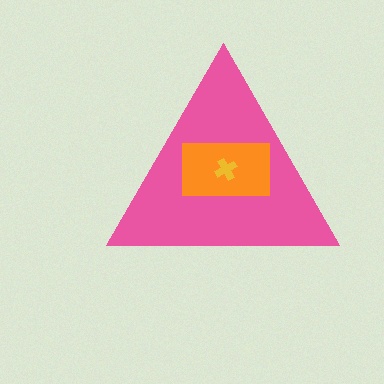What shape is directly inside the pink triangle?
The orange rectangle.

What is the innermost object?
The yellow cross.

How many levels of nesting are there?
3.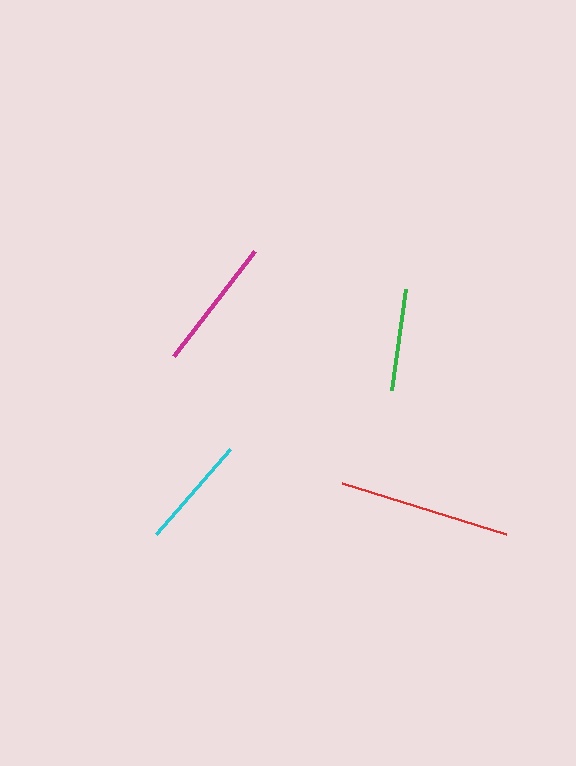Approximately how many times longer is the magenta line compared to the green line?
The magenta line is approximately 1.3 times the length of the green line.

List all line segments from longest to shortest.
From longest to shortest: red, magenta, cyan, green.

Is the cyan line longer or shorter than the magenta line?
The magenta line is longer than the cyan line.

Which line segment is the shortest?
The green line is the shortest at approximately 103 pixels.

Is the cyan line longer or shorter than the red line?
The red line is longer than the cyan line.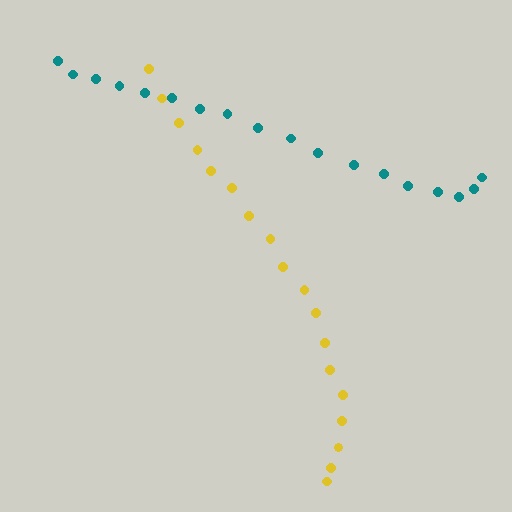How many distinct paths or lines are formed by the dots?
There are 2 distinct paths.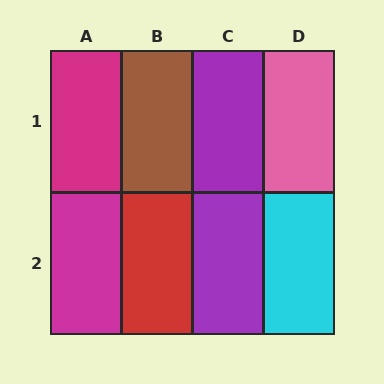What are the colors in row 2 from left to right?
Magenta, red, purple, cyan.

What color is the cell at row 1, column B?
Brown.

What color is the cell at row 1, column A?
Magenta.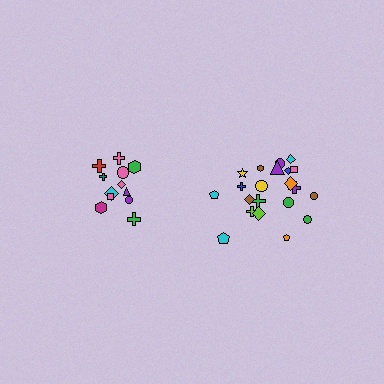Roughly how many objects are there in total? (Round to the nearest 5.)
Roughly 35 objects in total.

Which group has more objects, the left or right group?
The right group.